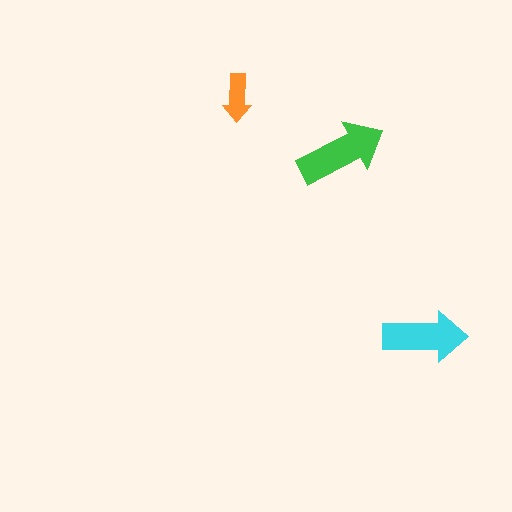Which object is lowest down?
The cyan arrow is bottommost.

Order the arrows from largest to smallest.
the green one, the cyan one, the orange one.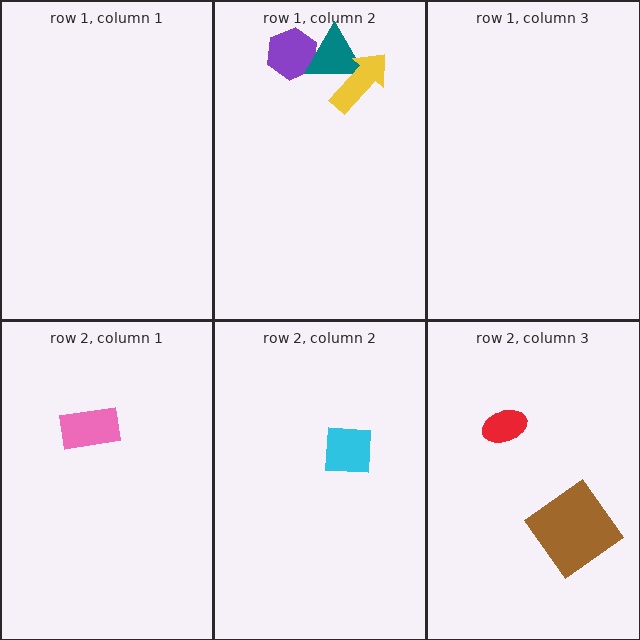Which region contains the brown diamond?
The row 2, column 3 region.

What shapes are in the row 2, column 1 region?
The pink rectangle.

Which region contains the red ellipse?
The row 2, column 3 region.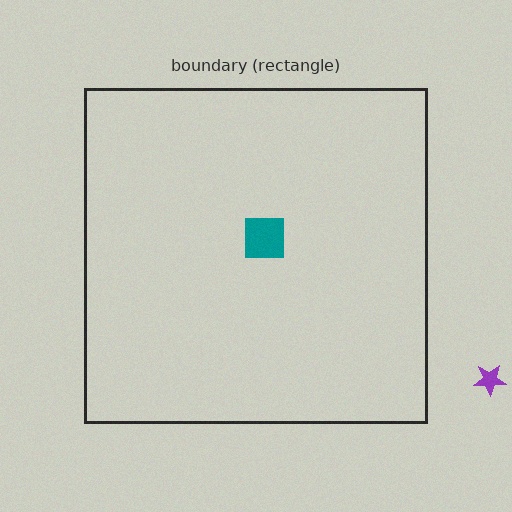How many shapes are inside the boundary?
1 inside, 1 outside.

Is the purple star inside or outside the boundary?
Outside.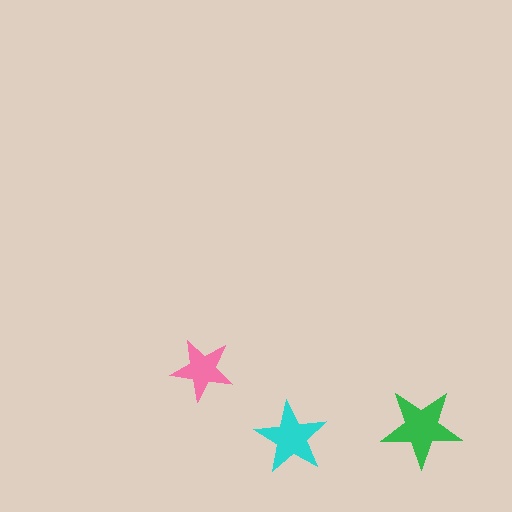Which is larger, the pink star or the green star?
The green one.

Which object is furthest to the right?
The green star is rightmost.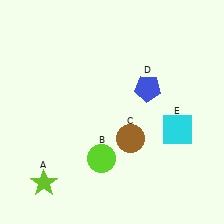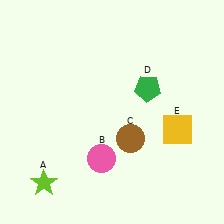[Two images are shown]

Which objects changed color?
B changed from lime to pink. D changed from blue to green. E changed from cyan to yellow.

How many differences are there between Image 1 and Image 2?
There are 3 differences between the two images.